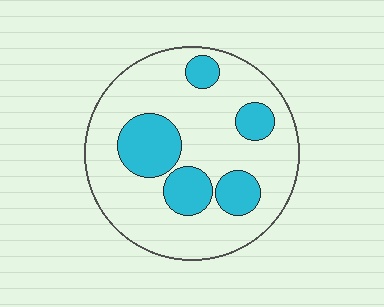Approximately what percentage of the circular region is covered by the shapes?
Approximately 25%.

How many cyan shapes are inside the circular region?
5.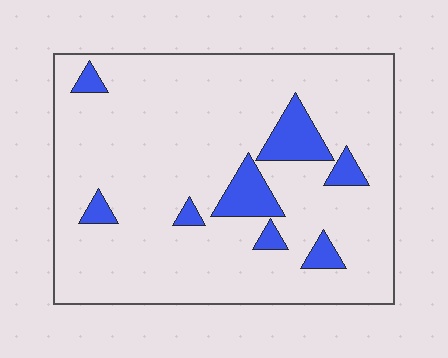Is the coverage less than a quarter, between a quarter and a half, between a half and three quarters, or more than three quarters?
Less than a quarter.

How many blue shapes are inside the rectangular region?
8.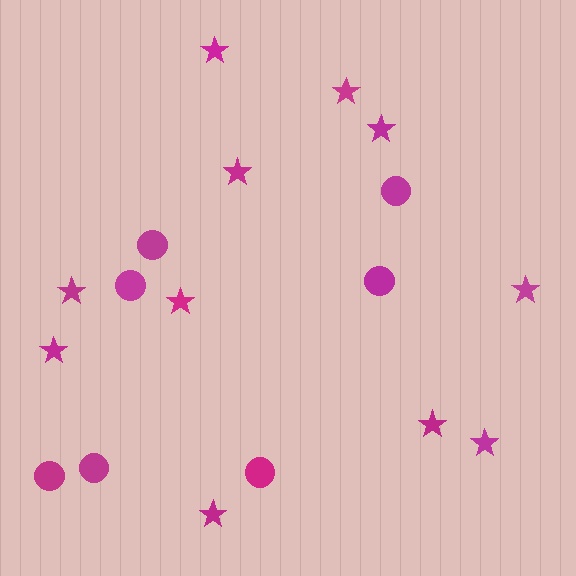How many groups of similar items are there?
There are 2 groups: one group of circles (7) and one group of stars (11).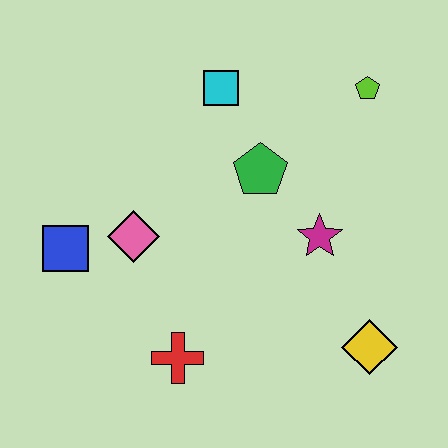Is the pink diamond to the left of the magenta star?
Yes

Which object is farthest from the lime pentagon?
The blue square is farthest from the lime pentagon.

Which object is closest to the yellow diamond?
The magenta star is closest to the yellow diamond.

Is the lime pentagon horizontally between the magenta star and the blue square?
No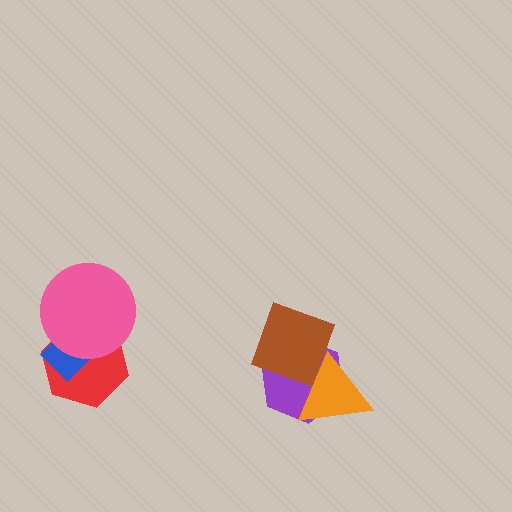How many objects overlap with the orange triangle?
2 objects overlap with the orange triangle.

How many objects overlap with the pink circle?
2 objects overlap with the pink circle.